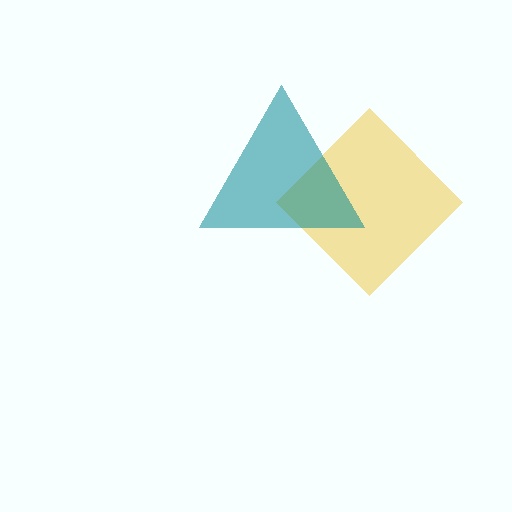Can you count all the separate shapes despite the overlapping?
Yes, there are 2 separate shapes.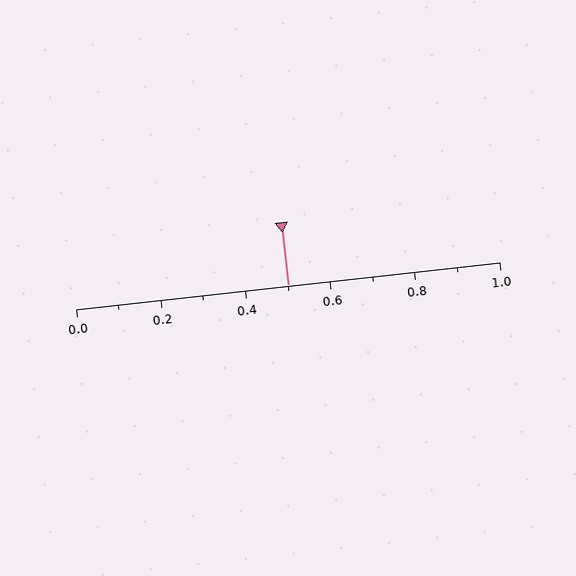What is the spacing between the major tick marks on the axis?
The major ticks are spaced 0.2 apart.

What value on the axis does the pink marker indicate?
The marker indicates approximately 0.5.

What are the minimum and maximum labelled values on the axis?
The axis runs from 0.0 to 1.0.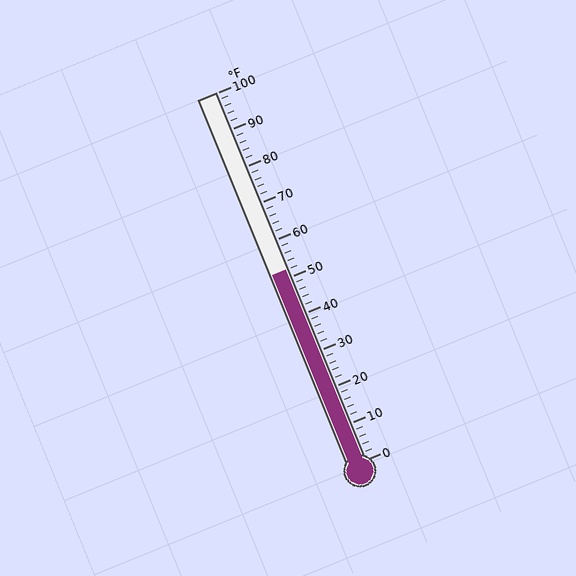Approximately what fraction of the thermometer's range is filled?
The thermometer is filled to approximately 50% of its range.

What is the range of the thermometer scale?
The thermometer scale ranges from 0°F to 100°F.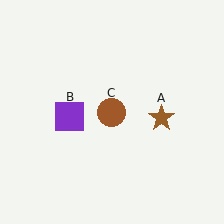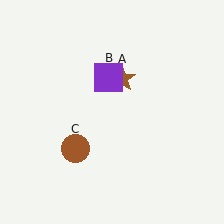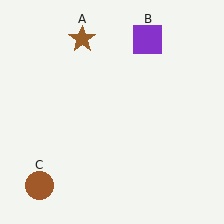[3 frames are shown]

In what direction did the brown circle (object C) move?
The brown circle (object C) moved down and to the left.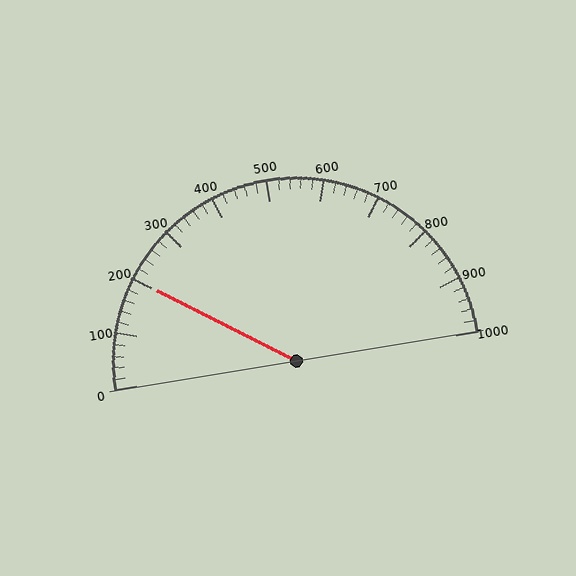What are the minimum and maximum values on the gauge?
The gauge ranges from 0 to 1000.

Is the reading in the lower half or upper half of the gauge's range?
The reading is in the lower half of the range (0 to 1000).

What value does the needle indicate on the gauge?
The needle indicates approximately 200.